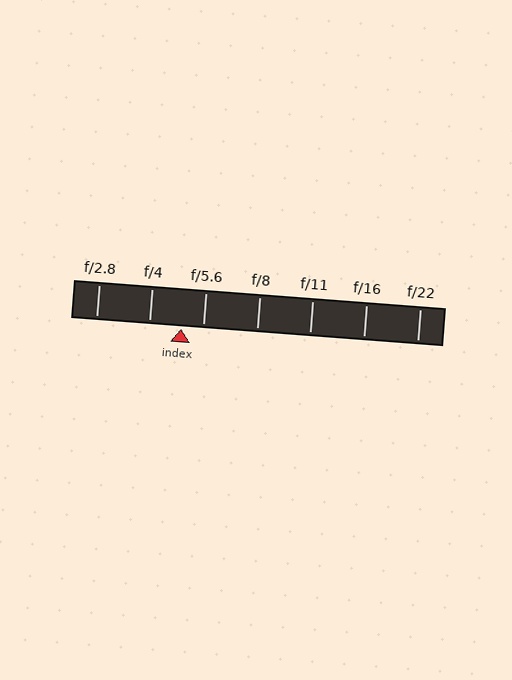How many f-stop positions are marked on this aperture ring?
There are 7 f-stop positions marked.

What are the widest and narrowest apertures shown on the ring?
The widest aperture shown is f/2.8 and the narrowest is f/22.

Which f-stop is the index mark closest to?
The index mark is closest to f/5.6.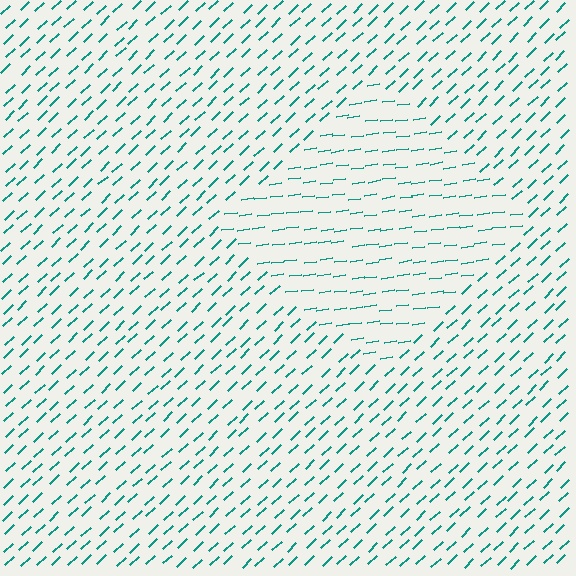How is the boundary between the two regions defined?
The boundary is defined purely by a change in line orientation (approximately 35 degrees difference). All lines are the same color and thickness.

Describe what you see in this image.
The image is filled with small teal line segments. A diamond region in the image has lines oriented differently from the surrounding lines, creating a visible texture boundary.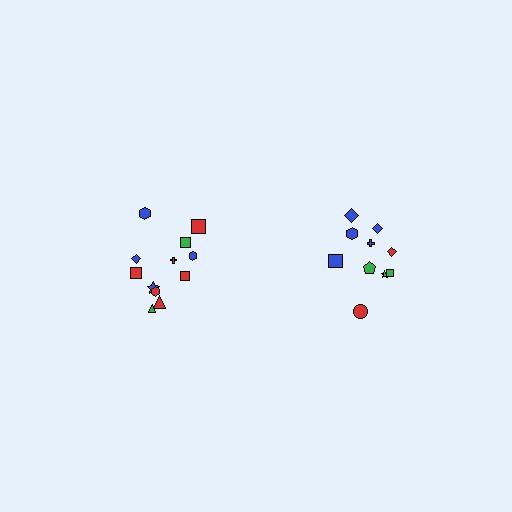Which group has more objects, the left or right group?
The left group.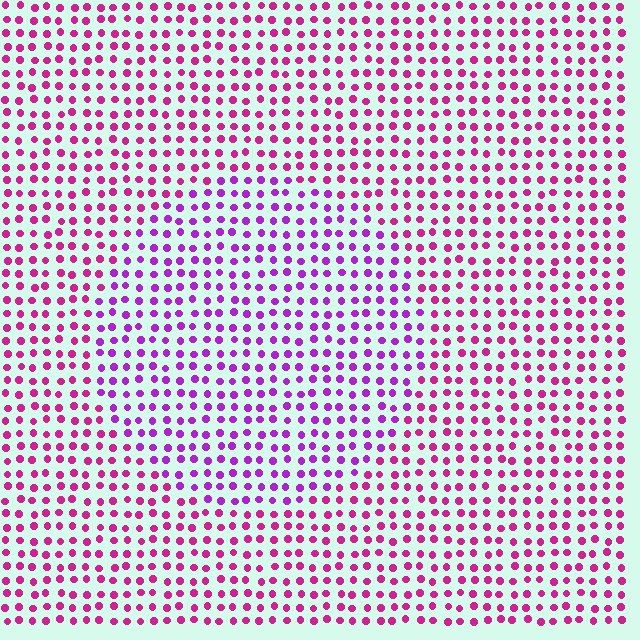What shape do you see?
I see a circle.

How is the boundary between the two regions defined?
The boundary is defined purely by a slight shift in hue (about 32 degrees). Spacing, size, and orientation are identical on both sides.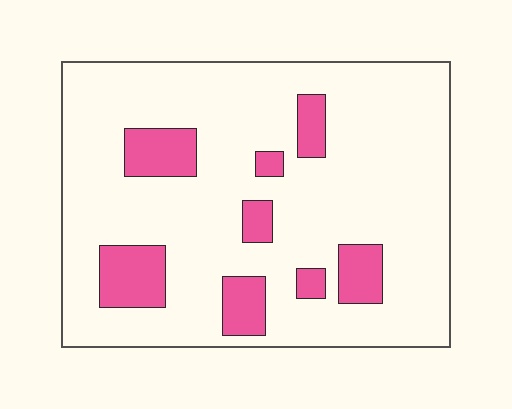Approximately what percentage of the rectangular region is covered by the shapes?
Approximately 15%.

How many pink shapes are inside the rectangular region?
8.